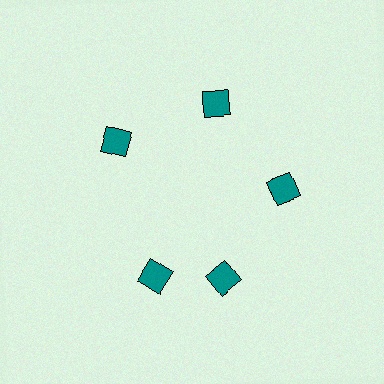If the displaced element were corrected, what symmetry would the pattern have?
It would have 5-fold rotational symmetry — the pattern would map onto itself every 72 degrees.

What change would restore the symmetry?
The symmetry would be restored by rotating it back into even spacing with its neighbors so that all 5 diamonds sit at equal angles and equal distance from the center.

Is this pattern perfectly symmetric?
No. The 5 teal diamonds are arranged in a ring, but one element near the 8 o'clock position is rotated out of alignment along the ring, breaking the 5-fold rotational symmetry.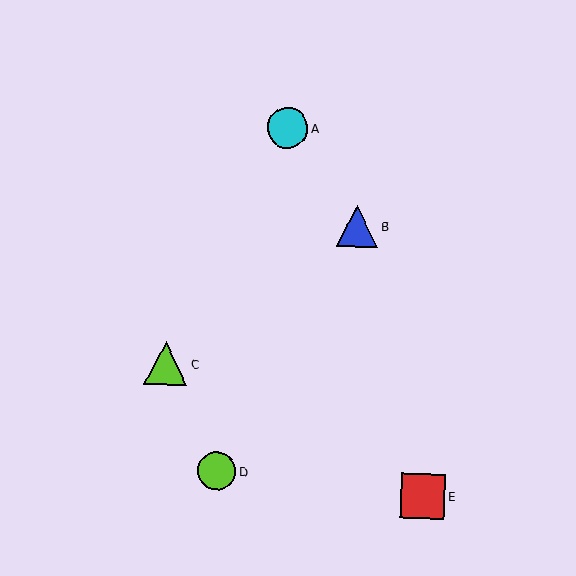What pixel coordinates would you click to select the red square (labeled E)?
Click at (423, 496) to select the red square E.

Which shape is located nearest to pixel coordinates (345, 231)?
The blue triangle (labeled B) at (357, 226) is nearest to that location.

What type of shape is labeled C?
Shape C is a lime triangle.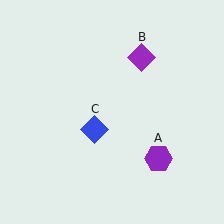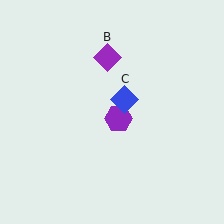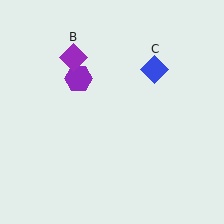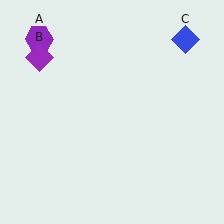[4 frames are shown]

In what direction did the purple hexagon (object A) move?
The purple hexagon (object A) moved up and to the left.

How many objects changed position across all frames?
3 objects changed position: purple hexagon (object A), purple diamond (object B), blue diamond (object C).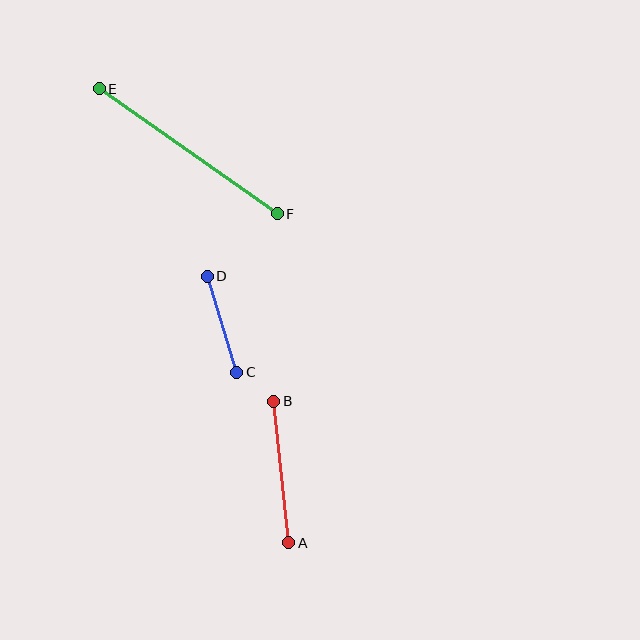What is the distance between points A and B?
The distance is approximately 142 pixels.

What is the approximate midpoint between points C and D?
The midpoint is at approximately (222, 324) pixels.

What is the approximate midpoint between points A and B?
The midpoint is at approximately (281, 472) pixels.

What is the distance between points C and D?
The distance is approximately 100 pixels.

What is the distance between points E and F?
The distance is approximately 218 pixels.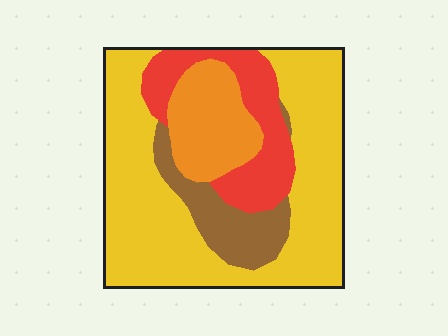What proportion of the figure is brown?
Brown covers about 10% of the figure.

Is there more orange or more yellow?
Yellow.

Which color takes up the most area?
Yellow, at roughly 55%.